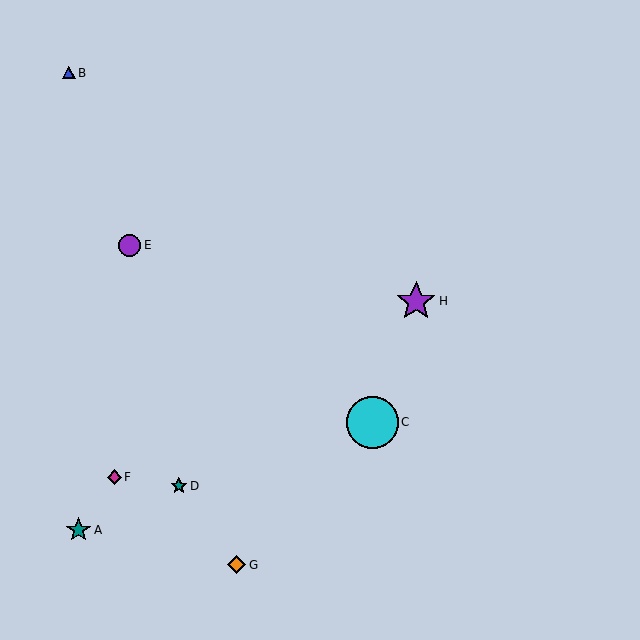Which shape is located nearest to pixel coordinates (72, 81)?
The blue triangle (labeled B) at (69, 73) is nearest to that location.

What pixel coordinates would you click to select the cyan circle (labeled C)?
Click at (372, 422) to select the cyan circle C.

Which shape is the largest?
The cyan circle (labeled C) is the largest.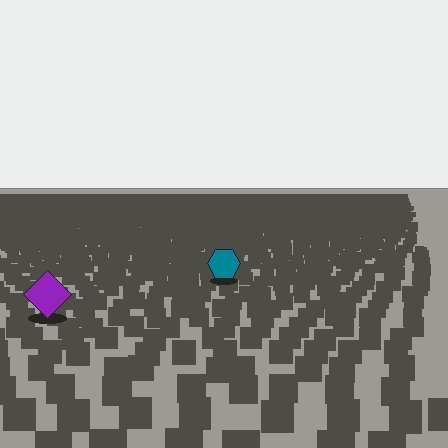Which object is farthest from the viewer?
The teal hexagon is farthest from the viewer. It appears smaller and the ground texture around it is denser.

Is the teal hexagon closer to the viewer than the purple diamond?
No. The purple diamond is closer — you can tell from the texture gradient: the ground texture is coarser near it.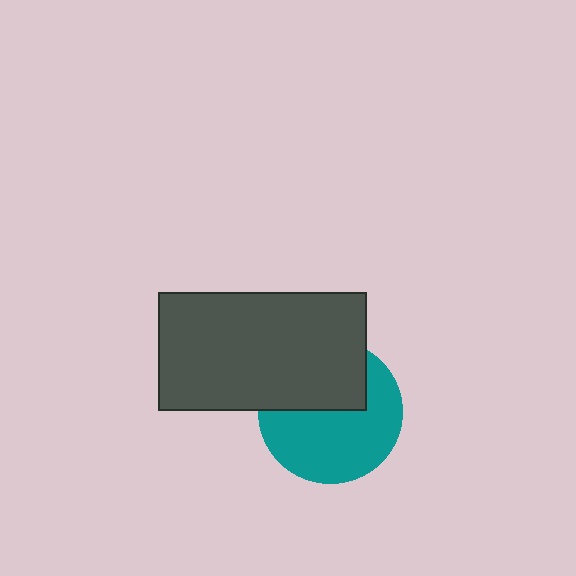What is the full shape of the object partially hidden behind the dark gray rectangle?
The partially hidden object is a teal circle.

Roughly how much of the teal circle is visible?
About half of it is visible (roughly 60%).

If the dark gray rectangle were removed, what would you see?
You would see the complete teal circle.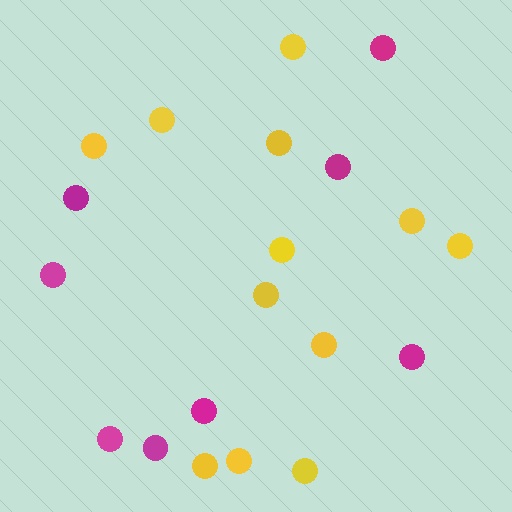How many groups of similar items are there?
There are 2 groups: one group of yellow circles (12) and one group of magenta circles (8).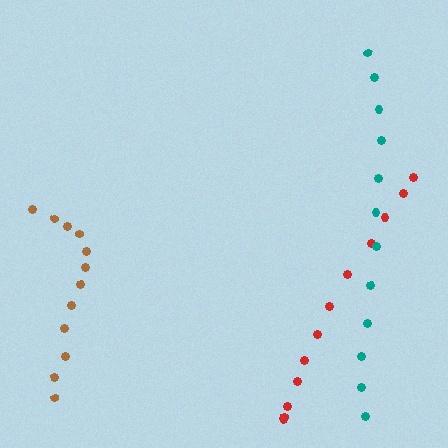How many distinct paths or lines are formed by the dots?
There are 3 distinct paths.